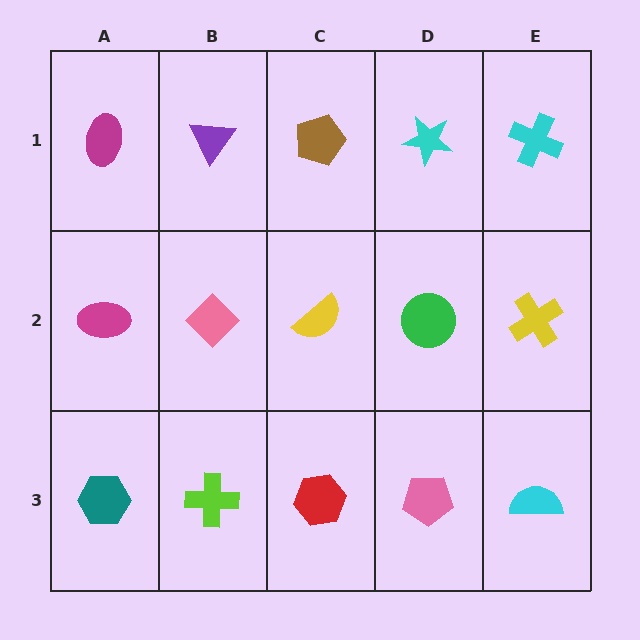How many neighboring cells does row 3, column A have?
2.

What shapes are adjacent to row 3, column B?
A pink diamond (row 2, column B), a teal hexagon (row 3, column A), a red hexagon (row 3, column C).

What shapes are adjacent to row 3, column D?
A green circle (row 2, column D), a red hexagon (row 3, column C), a cyan semicircle (row 3, column E).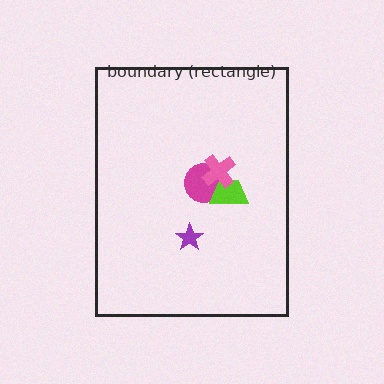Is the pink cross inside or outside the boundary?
Inside.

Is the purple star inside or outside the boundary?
Inside.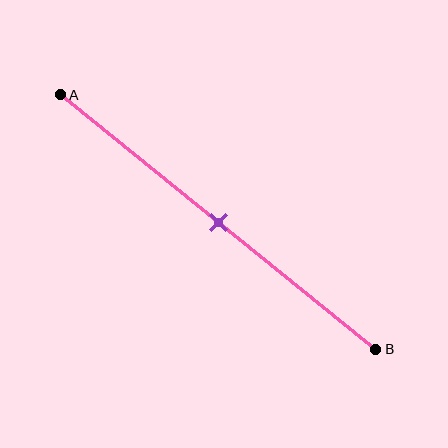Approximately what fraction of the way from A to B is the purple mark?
The purple mark is approximately 50% of the way from A to B.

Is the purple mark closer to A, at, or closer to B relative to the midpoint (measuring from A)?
The purple mark is approximately at the midpoint of segment AB.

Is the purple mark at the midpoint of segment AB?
Yes, the mark is approximately at the midpoint.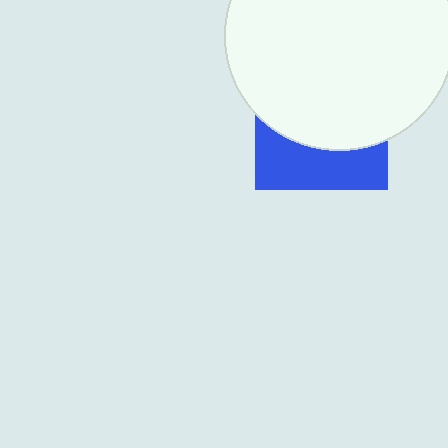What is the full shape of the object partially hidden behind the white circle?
The partially hidden object is a blue square.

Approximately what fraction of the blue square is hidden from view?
Roughly 65% of the blue square is hidden behind the white circle.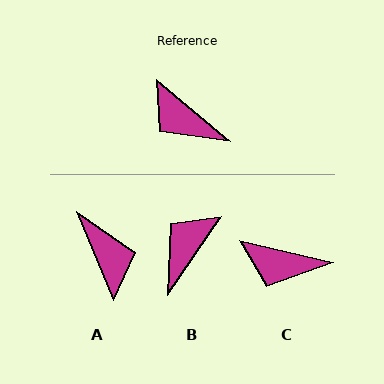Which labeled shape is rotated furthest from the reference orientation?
A, about 153 degrees away.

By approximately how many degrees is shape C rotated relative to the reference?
Approximately 27 degrees counter-clockwise.